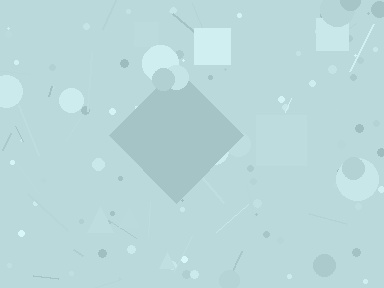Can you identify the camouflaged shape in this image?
The camouflaged shape is a diamond.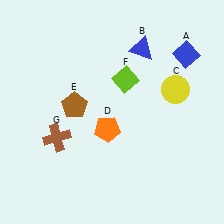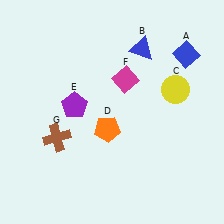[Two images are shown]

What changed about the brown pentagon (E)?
In Image 1, E is brown. In Image 2, it changed to purple.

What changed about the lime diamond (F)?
In Image 1, F is lime. In Image 2, it changed to magenta.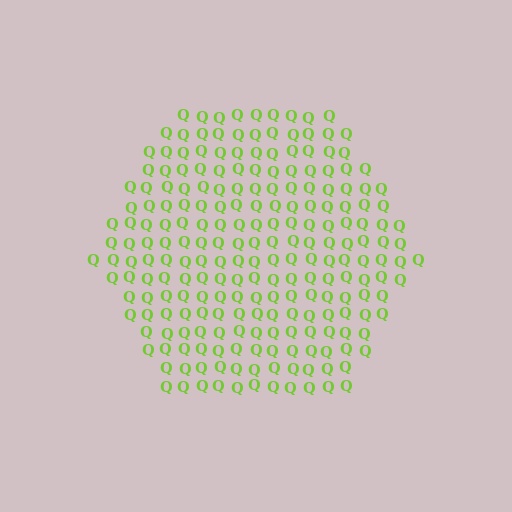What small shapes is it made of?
It is made of small letter Q's.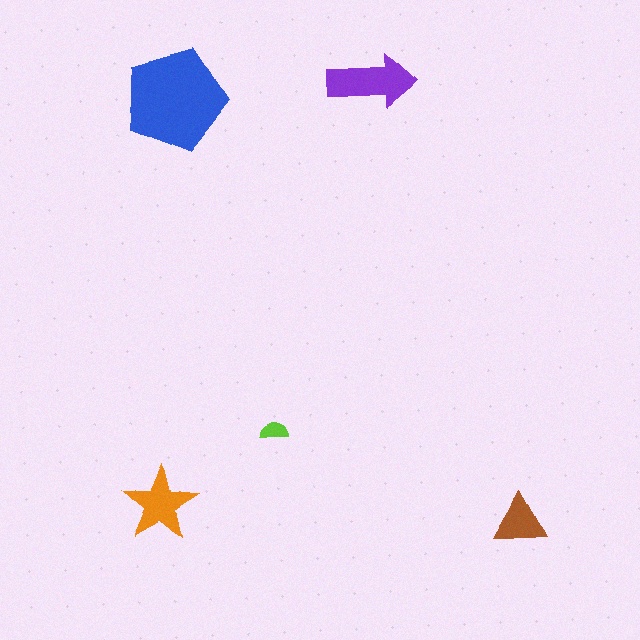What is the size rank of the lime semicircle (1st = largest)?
5th.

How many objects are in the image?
There are 5 objects in the image.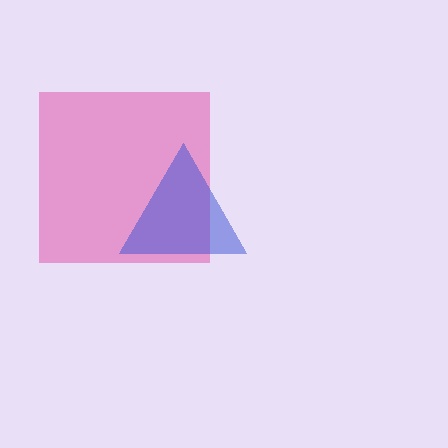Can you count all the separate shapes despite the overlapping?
Yes, there are 2 separate shapes.